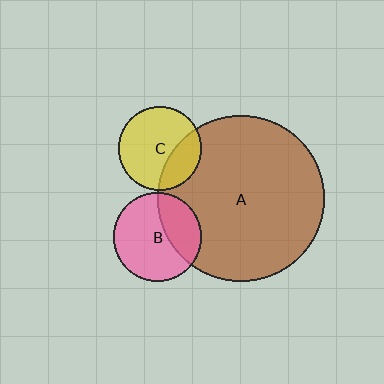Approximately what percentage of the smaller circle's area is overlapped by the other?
Approximately 35%.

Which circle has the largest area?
Circle A (brown).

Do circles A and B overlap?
Yes.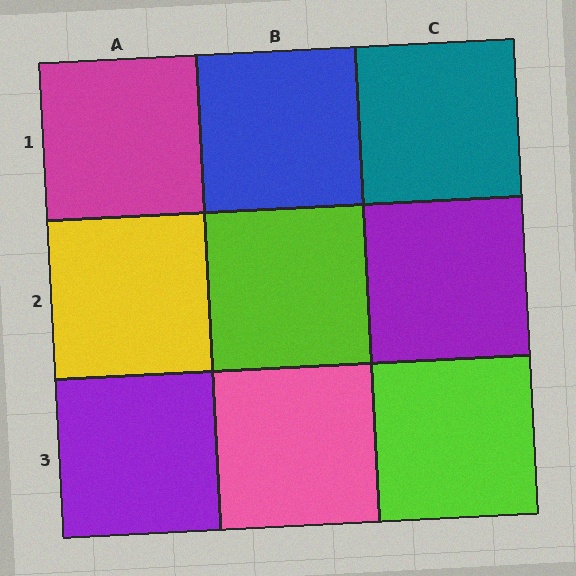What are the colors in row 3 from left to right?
Purple, pink, lime.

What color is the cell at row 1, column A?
Magenta.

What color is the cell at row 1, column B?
Blue.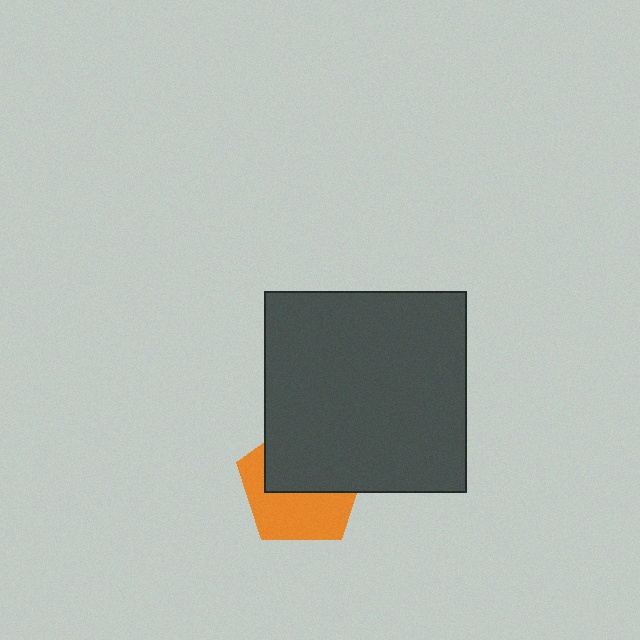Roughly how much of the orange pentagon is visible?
About half of it is visible (roughly 48%).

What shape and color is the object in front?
The object in front is a dark gray rectangle.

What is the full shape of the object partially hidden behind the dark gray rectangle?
The partially hidden object is an orange pentagon.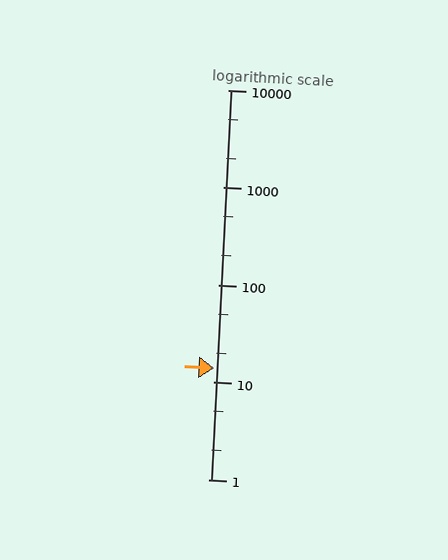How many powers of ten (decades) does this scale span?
The scale spans 4 decades, from 1 to 10000.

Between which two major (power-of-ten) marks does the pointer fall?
The pointer is between 10 and 100.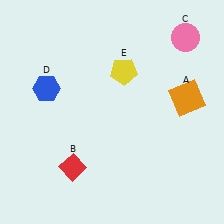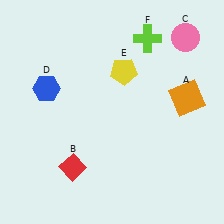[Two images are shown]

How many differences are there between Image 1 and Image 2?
There is 1 difference between the two images.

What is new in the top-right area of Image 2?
A lime cross (F) was added in the top-right area of Image 2.